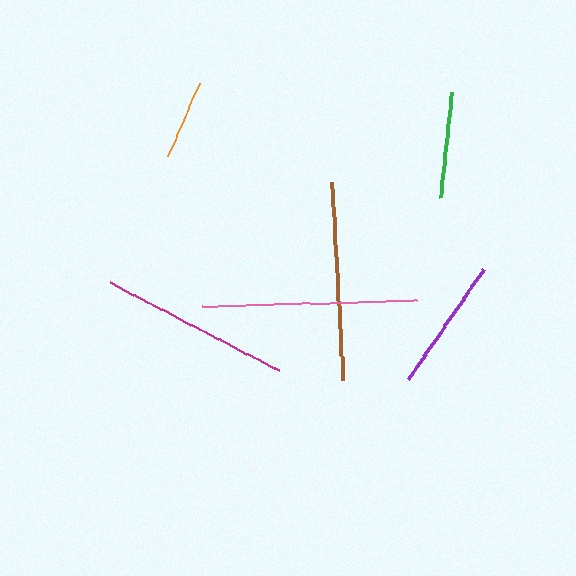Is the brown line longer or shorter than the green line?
The brown line is longer than the green line.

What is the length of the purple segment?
The purple segment is approximately 133 pixels long.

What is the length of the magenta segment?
The magenta segment is approximately 191 pixels long.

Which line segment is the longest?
The pink line is the longest at approximately 215 pixels.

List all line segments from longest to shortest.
From longest to shortest: pink, brown, magenta, purple, green, orange.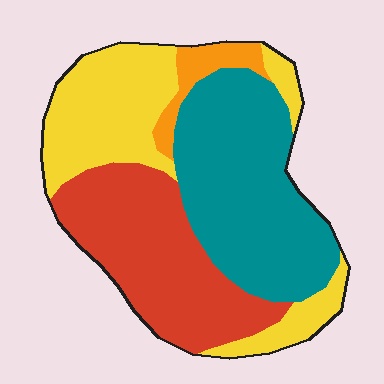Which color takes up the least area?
Orange, at roughly 5%.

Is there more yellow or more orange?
Yellow.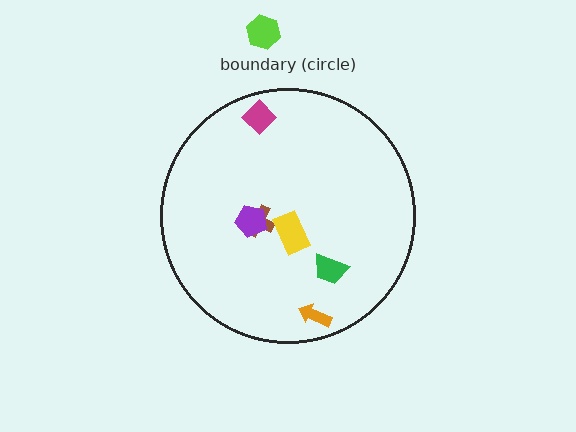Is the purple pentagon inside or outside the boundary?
Inside.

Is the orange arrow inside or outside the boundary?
Inside.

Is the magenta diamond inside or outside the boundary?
Inside.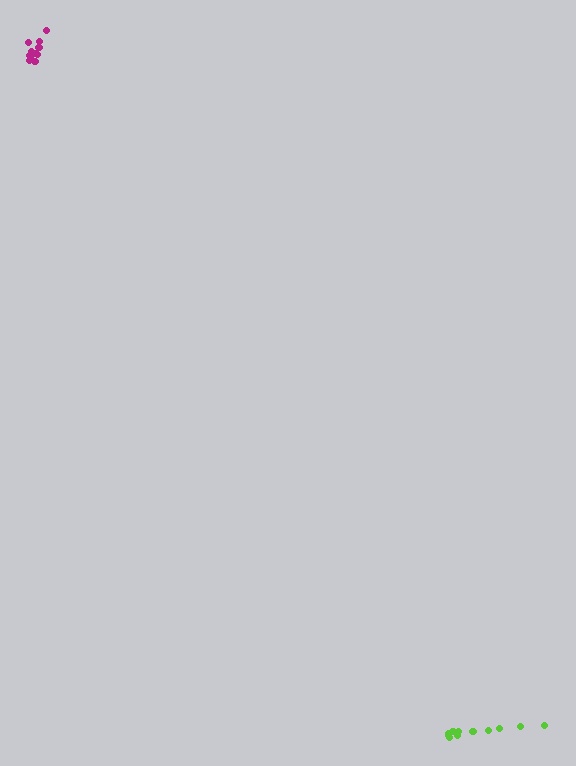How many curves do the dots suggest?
There are 2 distinct paths.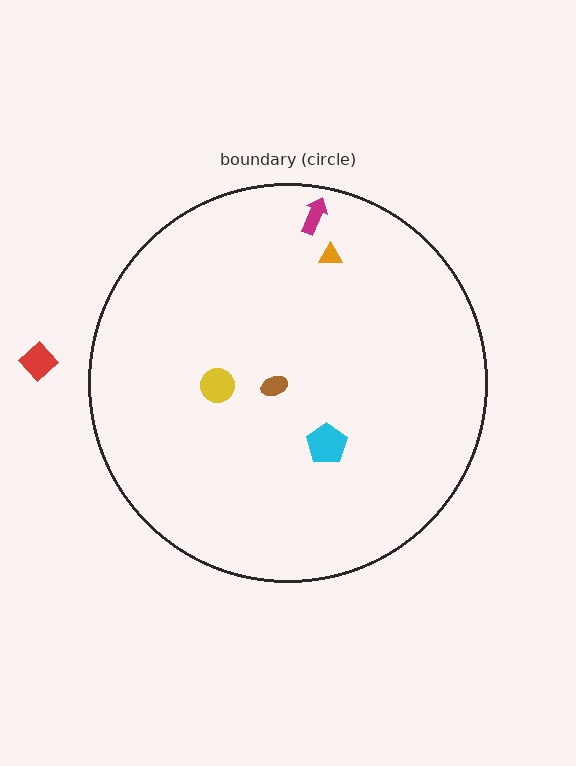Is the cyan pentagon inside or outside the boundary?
Inside.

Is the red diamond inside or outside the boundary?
Outside.